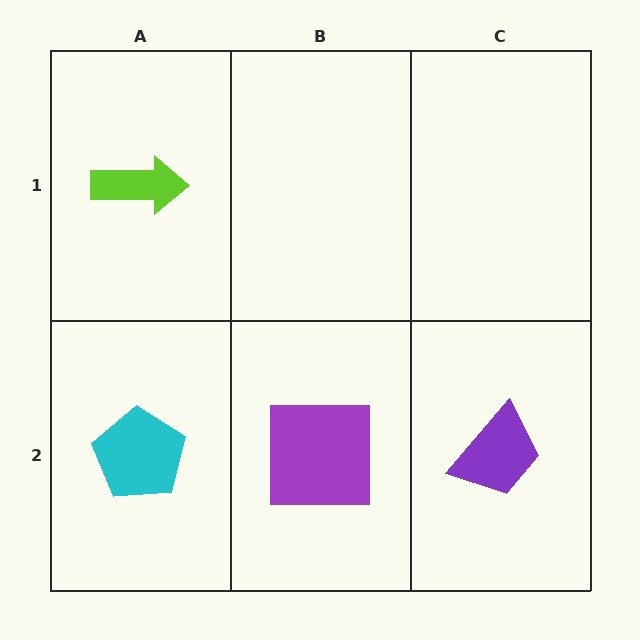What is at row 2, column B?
A purple square.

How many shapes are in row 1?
1 shape.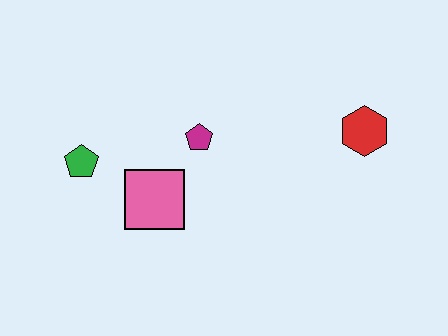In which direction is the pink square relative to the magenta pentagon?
The pink square is below the magenta pentagon.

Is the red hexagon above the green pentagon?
Yes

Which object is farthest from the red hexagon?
The green pentagon is farthest from the red hexagon.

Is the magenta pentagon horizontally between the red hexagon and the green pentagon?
Yes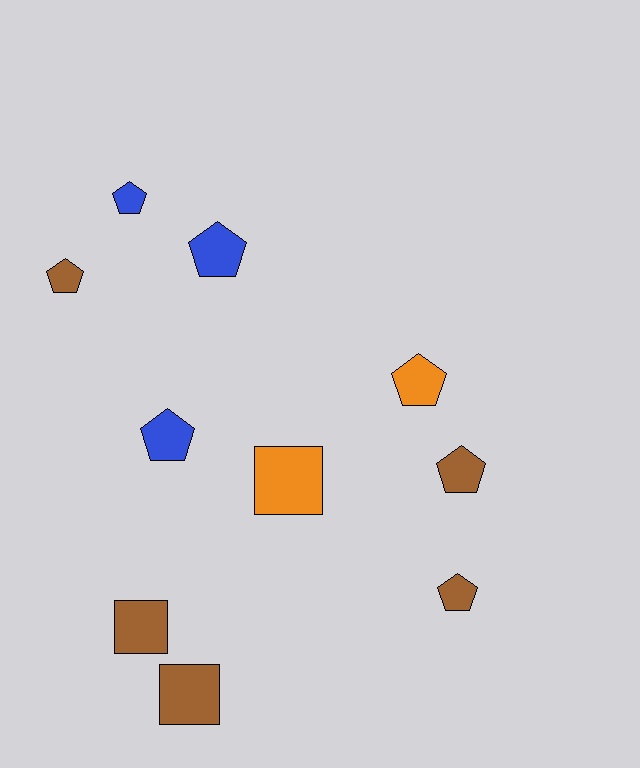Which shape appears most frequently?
Pentagon, with 7 objects.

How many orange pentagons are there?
There is 1 orange pentagon.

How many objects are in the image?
There are 10 objects.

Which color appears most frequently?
Brown, with 5 objects.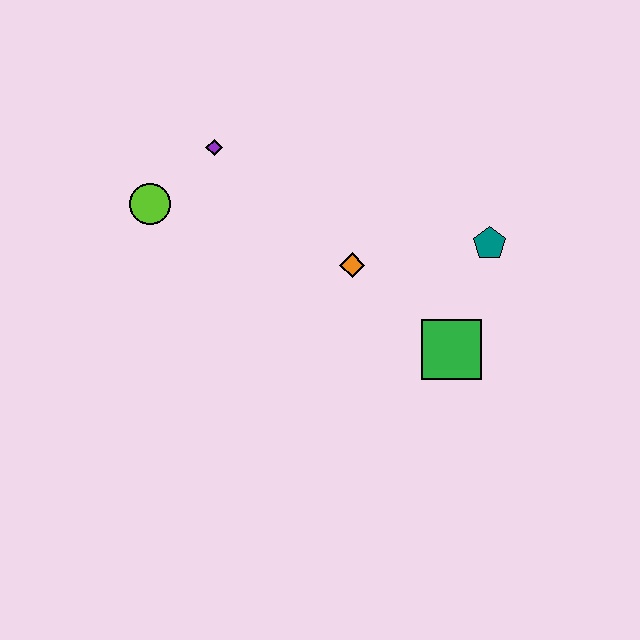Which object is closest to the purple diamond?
The lime circle is closest to the purple diamond.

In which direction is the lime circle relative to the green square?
The lime circle is to the left of the green square.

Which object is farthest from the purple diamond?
The green square is farthest from the purple diamond.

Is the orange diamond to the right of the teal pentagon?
No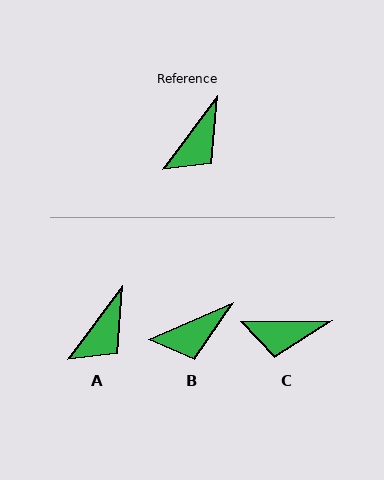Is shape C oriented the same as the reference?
No, it is off by about 53 degrees.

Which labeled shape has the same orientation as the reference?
A.